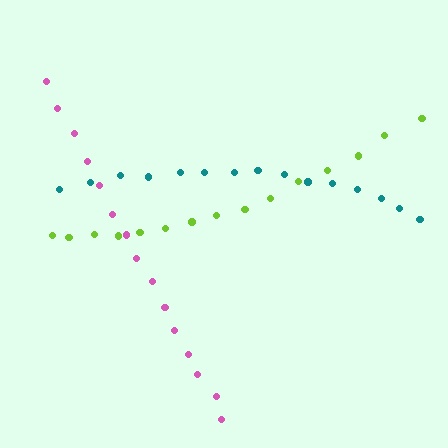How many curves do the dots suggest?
There are 3 distinct paths.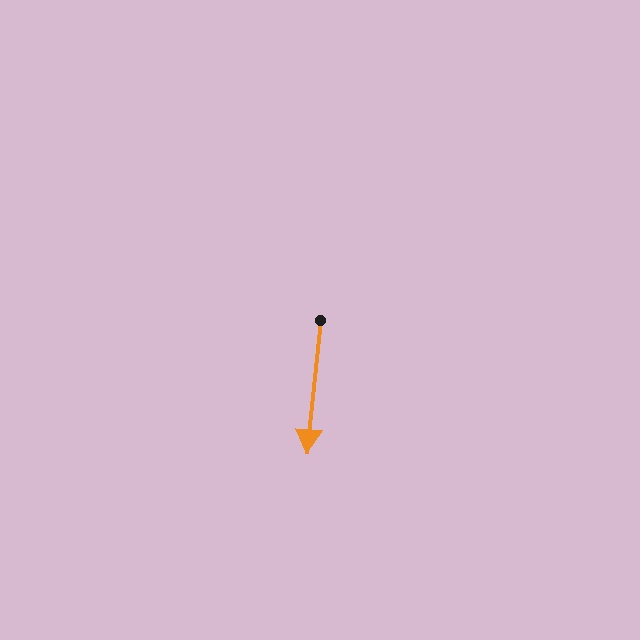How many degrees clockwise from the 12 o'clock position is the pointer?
Approximately 186 degrees.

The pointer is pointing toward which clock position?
Roughly 6 o'clock.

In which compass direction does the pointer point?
South.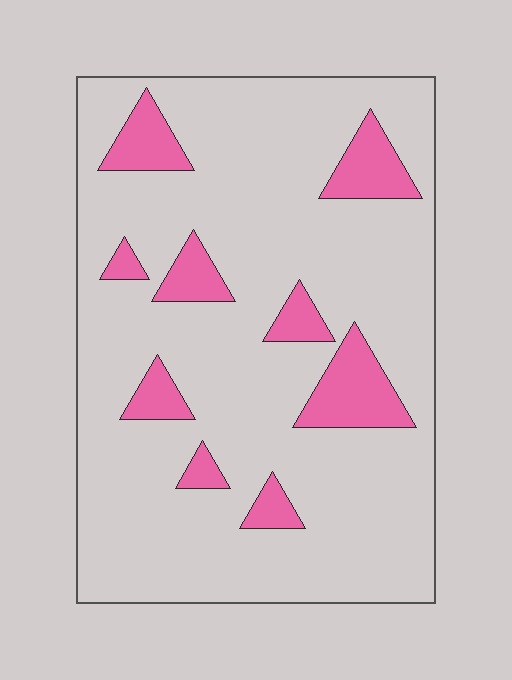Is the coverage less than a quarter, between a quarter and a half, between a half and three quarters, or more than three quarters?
Less than a quarter.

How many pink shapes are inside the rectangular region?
9.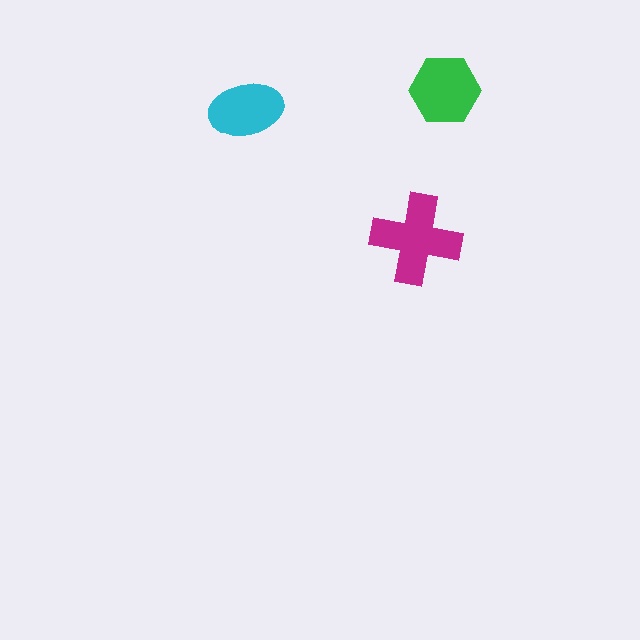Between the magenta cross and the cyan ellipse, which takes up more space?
The magenta cross.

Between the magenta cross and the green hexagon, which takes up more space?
The magenta cross.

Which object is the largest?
The magenta cross.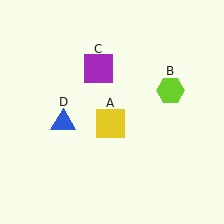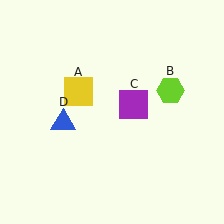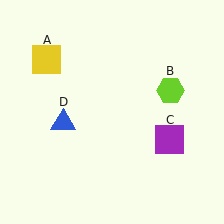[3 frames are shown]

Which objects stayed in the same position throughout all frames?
Lime hexagon (object B) and blue triangle (object D) remained stationary.